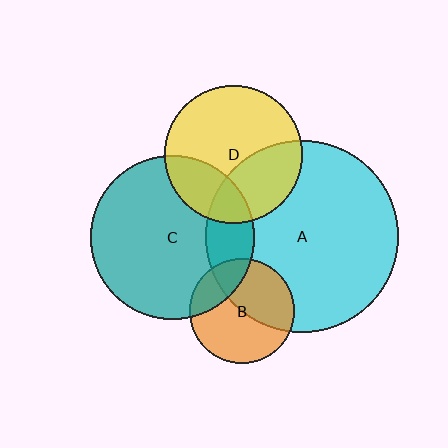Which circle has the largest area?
Circle A (cyan).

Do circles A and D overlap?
Yes.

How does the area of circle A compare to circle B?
Approximately 3.3 times.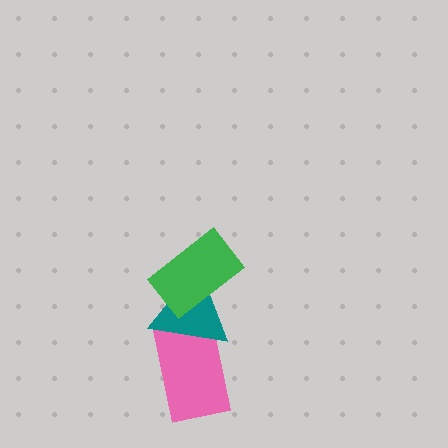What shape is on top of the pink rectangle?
The teal triangle is on top of the pink rectangle.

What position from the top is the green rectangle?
The green rectangle is 1st from the top.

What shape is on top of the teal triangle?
The green rectangle is on top of the teal triangle.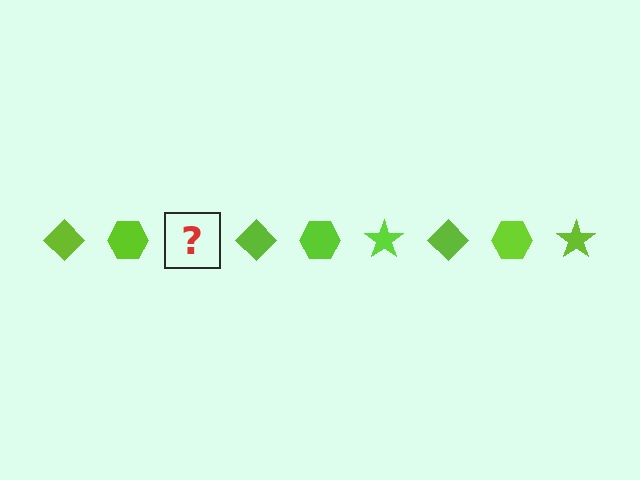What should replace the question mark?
The question mark should be replaced with a lime star.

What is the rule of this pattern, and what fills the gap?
The rule is that the pattern cycles through diamond, hexagon, star shapes in lime. The gap should be filled with a lime star.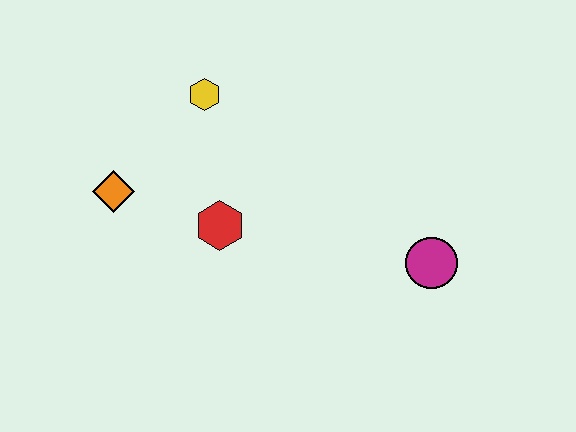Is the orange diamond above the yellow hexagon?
No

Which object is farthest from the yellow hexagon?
The magenta circle is farthest from the yellow hexagon.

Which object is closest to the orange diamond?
The red hexagon is closest to the orange diamond.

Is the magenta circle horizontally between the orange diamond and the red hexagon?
No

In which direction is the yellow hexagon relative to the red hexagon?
The yellow hexagon is above the red hexagon.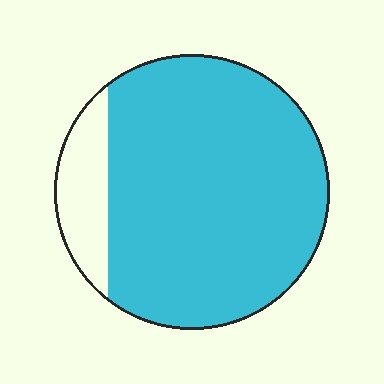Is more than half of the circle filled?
Yes.